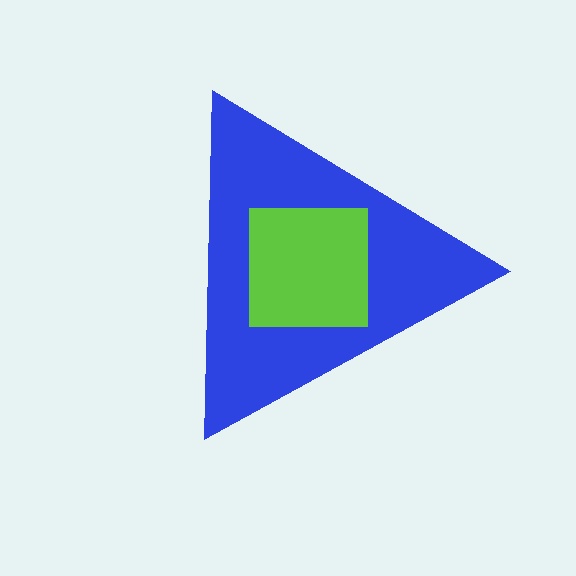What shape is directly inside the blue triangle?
The lime square.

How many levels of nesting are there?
2.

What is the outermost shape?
The blue triangle.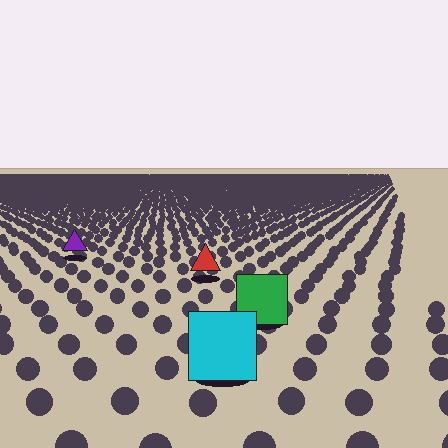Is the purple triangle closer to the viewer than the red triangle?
No. The red triangle is closer — you can tell from the texture gradient: the ground texture is coarser near it.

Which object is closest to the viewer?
The cyan square is closest. The texture marks near it are larger and more spread out.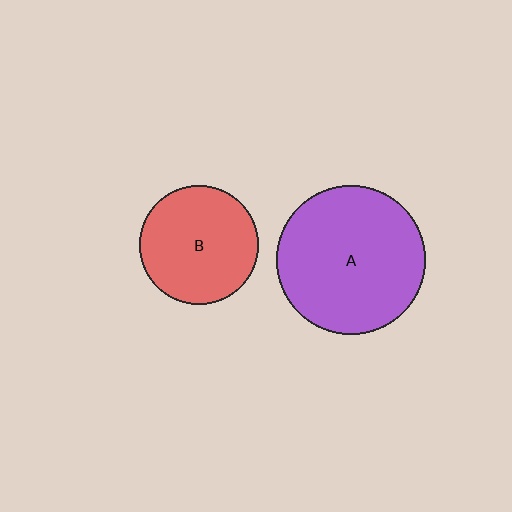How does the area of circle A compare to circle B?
Approximately 1.6 times.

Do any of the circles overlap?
No, none of the circles overlap.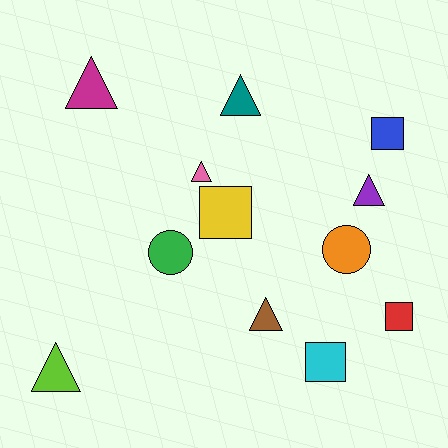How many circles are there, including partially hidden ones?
There are 2 circles.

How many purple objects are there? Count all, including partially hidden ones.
There is 1 purple object.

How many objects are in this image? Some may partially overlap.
There are 12 objects.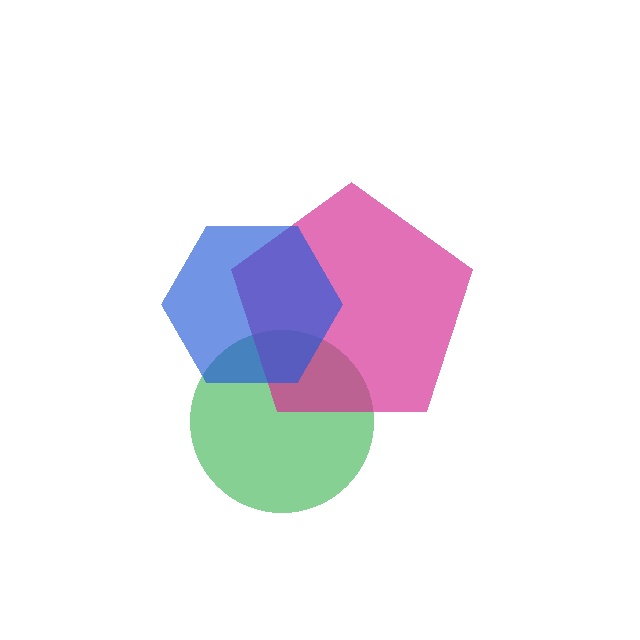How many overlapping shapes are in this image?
There are 3 overlapping shapes in the image.